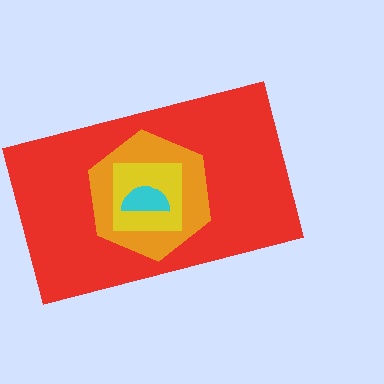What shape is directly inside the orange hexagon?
The yellow square.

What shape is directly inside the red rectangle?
The orange hexagon.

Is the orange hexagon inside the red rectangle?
Yes.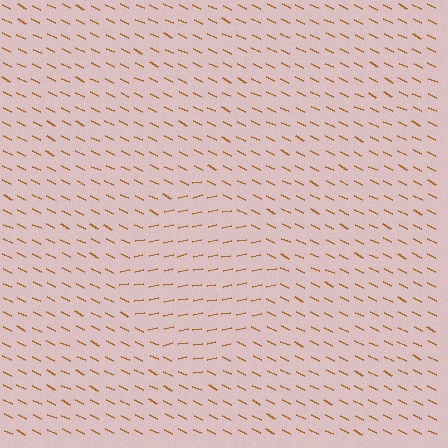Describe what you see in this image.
The image is filled with small brown line segments. A diamond region in the image has lines oriented differently from the surrounding lines, creating a visible texture boundary.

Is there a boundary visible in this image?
Yes, there is a texture boundary formed by a change in line orientation.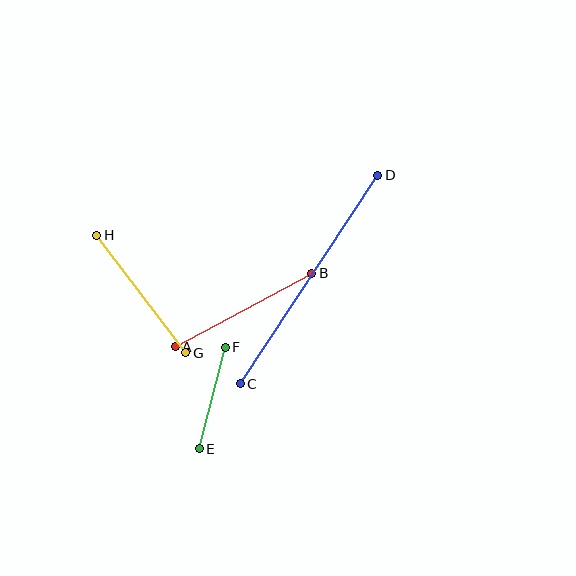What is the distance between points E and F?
The distance is approximately 105 pixels.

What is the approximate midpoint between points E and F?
The midpoint is at approximately (212, 398) pixels.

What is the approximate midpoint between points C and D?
The midpoint is at approximately (309, 280) pixels.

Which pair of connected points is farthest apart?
Points C and D are farthest apart.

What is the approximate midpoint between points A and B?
The midpoint is at approximately (243, 310) pixels.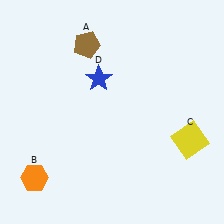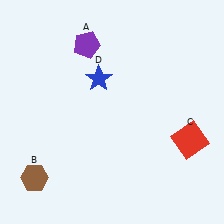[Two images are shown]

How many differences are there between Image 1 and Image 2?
There are 3 differences between the two images.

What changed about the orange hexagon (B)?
In Image 1, B is orange. In Image 2, it changed to brown.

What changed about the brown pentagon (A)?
In Image 1, A is brown. In Image 2, it changed to purple.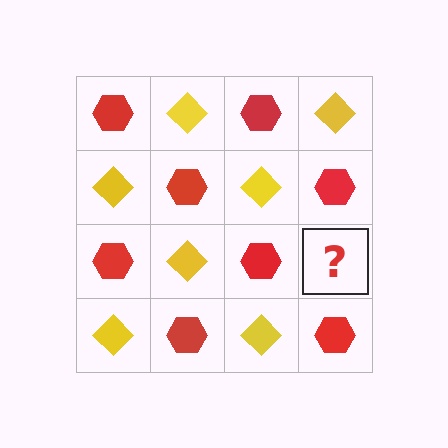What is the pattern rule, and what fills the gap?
The rule is that it alternates red hexagon and yellow diamond in a checkerboard pattern. The gap should be filled with a yellow diamond.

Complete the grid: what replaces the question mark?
The question mark should be replaced with a yellow diamond.